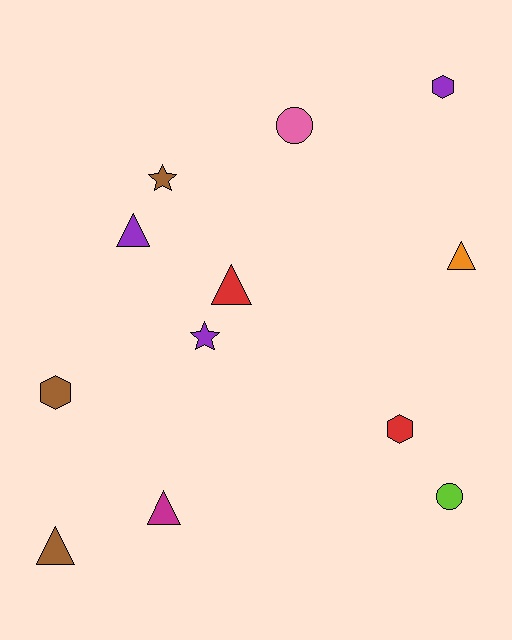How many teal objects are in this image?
There are no teal objects.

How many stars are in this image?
There are 2 stars.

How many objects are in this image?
There are 12 objects.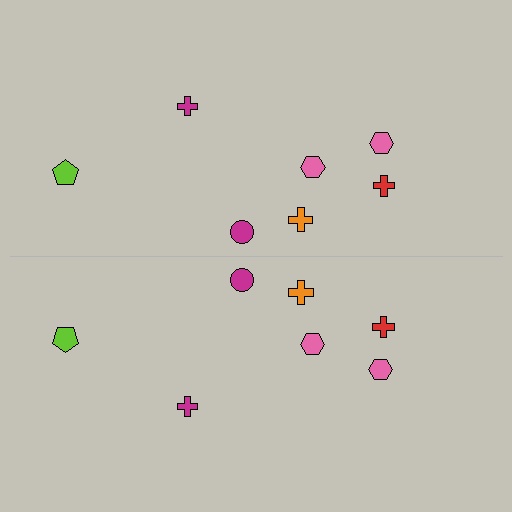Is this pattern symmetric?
Yes, this pattern has bilateral (reflection) symmetry.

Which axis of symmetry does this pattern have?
The pattern has a horizontal axis of symmetry running through the center of the image.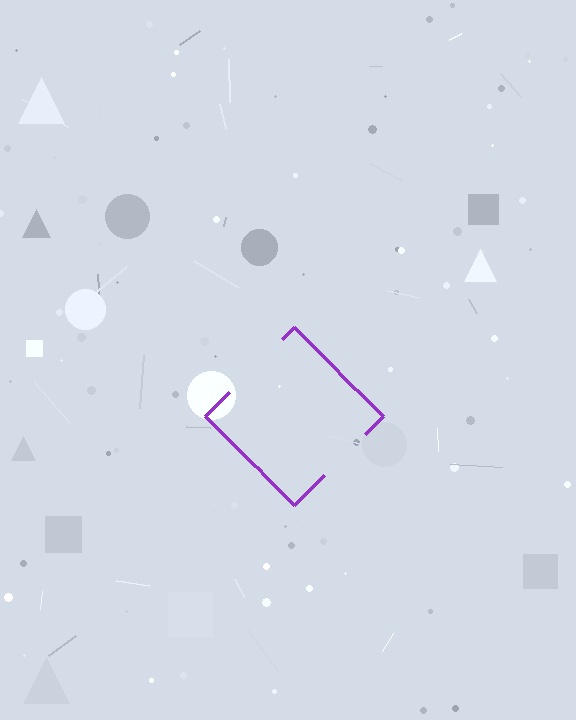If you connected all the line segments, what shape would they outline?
They would outline a diamond.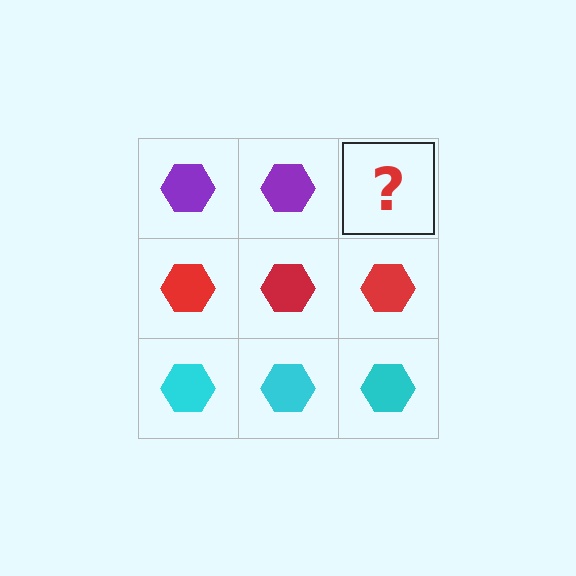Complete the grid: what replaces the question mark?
The question mark should be replaced with a purple hexagon.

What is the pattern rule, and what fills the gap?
The rule is that each row has a consistent color. The gap should be filled with a purple hexagon.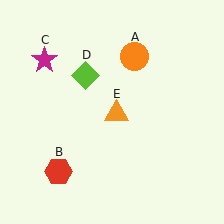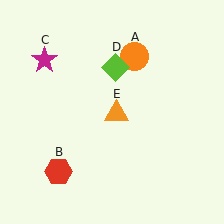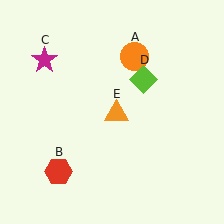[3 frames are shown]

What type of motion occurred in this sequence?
The lime diamond (object D) rotated clockwise around the center of the scene.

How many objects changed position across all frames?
1 object changed position: lime diamond (object D).